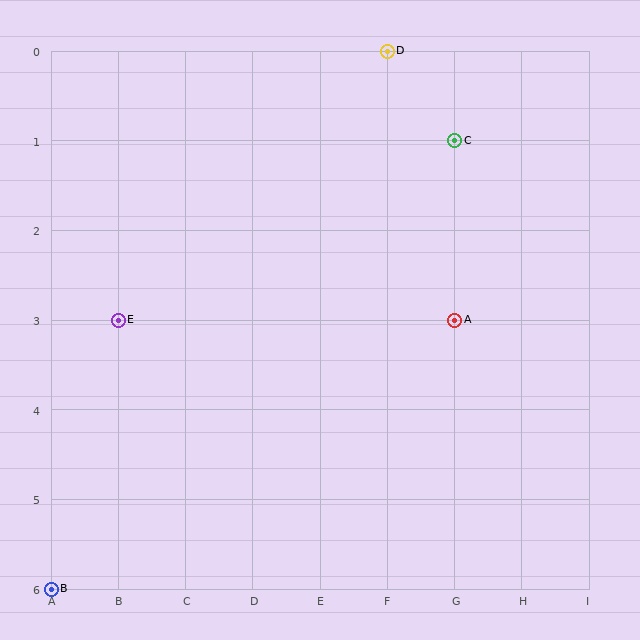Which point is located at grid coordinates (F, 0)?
Point D is at (F, 0).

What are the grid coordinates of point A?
Point A is at grid coordinates (G, 3).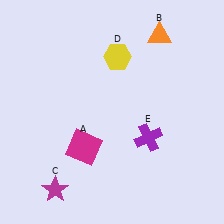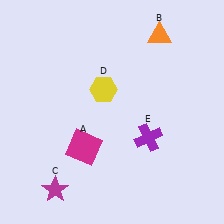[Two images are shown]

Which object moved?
The yellow hexagon (D) moved down.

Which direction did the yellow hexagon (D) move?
The yellow hexagon (D) moved down.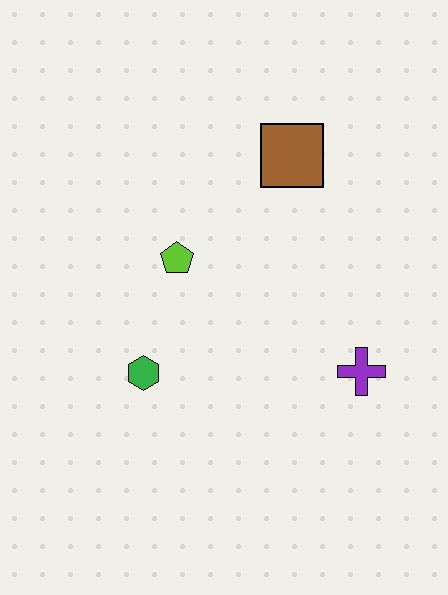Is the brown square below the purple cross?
No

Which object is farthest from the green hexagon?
The brown square is farthest from the green hexagon.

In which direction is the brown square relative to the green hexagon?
The brown square is above the green hexagon.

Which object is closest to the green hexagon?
The lime pentagon is closest to the green hexagon.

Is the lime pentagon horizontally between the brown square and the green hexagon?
Yes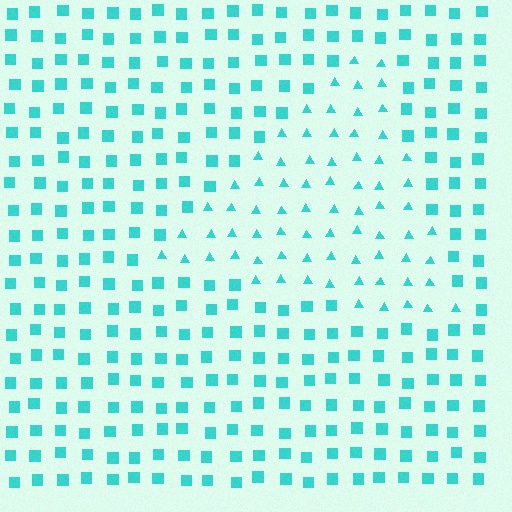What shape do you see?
I see a triangle.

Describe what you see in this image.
The image is filled with small cyan elements arranged in a uniform grid. A triangle-shaped region contains triangles, while the surrounding area contains squares. The boundary is defined purely by the change in element shape.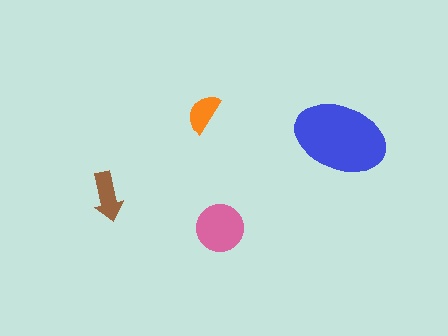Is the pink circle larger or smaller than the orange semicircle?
Larger.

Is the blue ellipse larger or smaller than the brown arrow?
Larger.